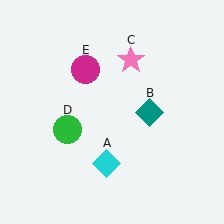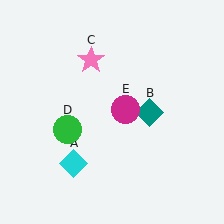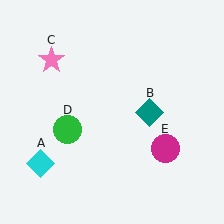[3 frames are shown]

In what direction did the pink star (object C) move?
The pink star (object C) moved left.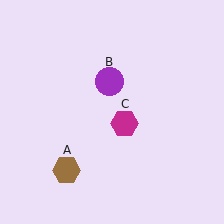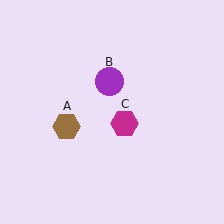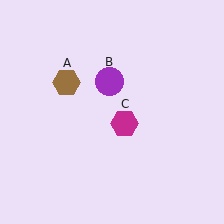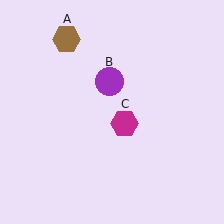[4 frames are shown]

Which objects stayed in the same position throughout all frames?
Purple circle (object B) and magenta hexagon (object C) remained stationary.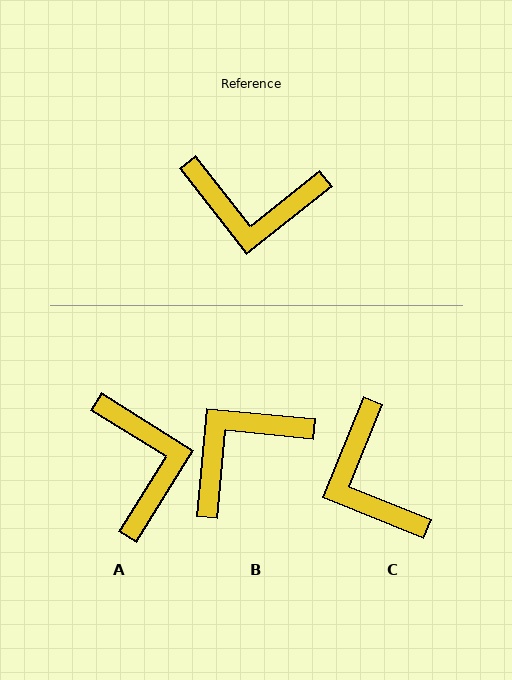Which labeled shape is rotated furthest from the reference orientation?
B, about 133 degrees away.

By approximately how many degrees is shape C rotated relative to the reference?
Approximately 60 degrees clockwise.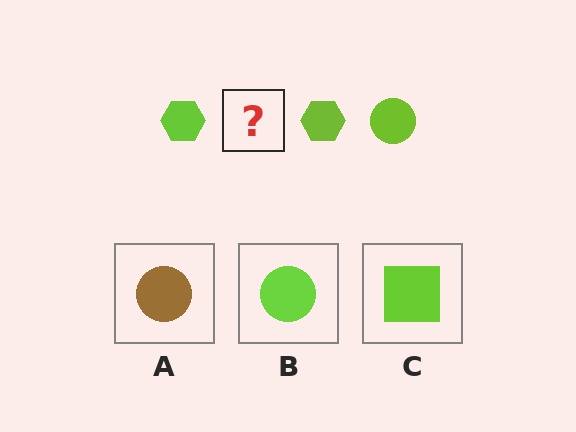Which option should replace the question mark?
Option B.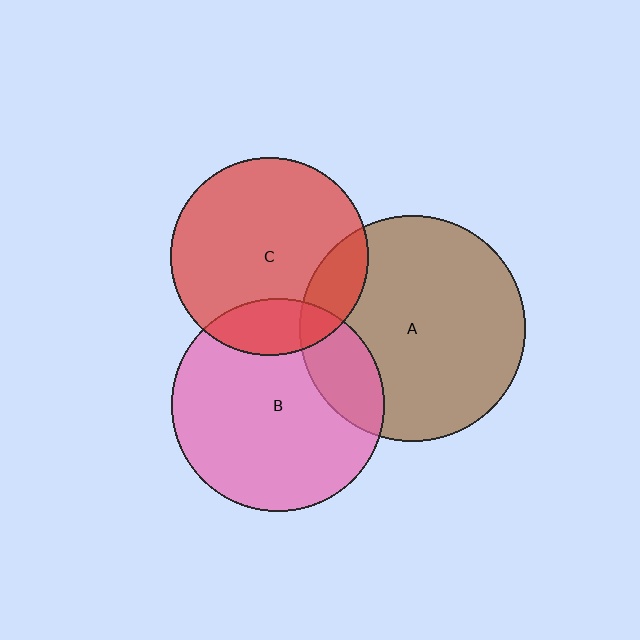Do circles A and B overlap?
Yes.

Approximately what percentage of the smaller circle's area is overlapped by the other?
Approximately 20%.